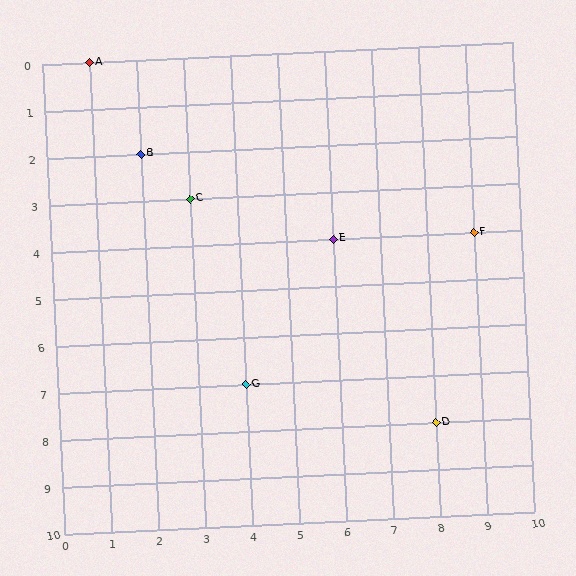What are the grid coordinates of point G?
Point G is at grid coordinates (4, 7).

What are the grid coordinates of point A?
Point A is at grid coordinates (1, 0).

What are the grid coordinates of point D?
Point D is at grid coordinates (8, 8).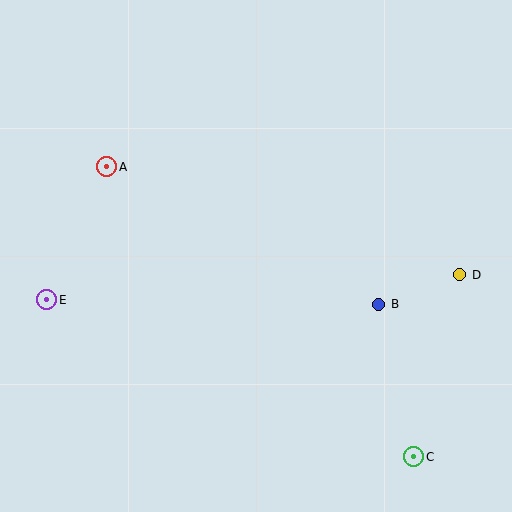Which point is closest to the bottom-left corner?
Point E is closest to the bottom-left corner.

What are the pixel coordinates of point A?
Point A is at (107, 167).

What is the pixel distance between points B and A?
The distance between B and A is 305 pixels.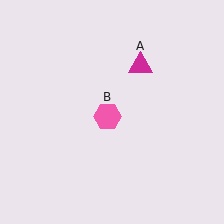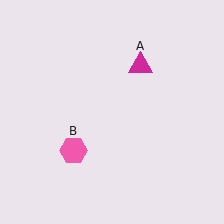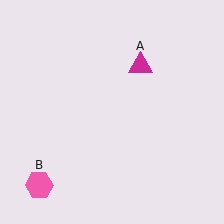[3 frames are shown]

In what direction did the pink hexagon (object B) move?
The pink hexagon (object B) moved down and to the left.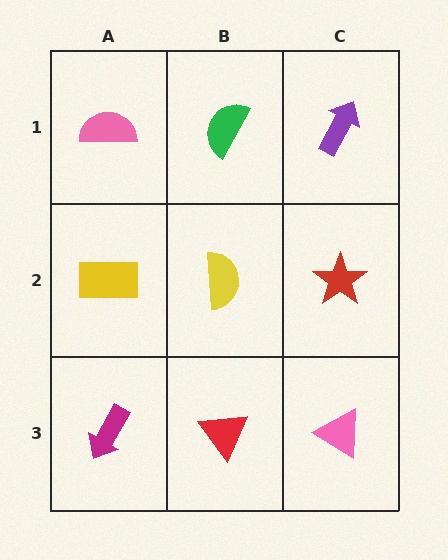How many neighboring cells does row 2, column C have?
3.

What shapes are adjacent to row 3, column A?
A yellow rectangle (row 2, column A), a red triangle (row 3, column B).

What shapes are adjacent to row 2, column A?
A pink semicircle (row 1, column A), a magenta arrow (row 3, column A), a yellow semicircle (row 2, column B).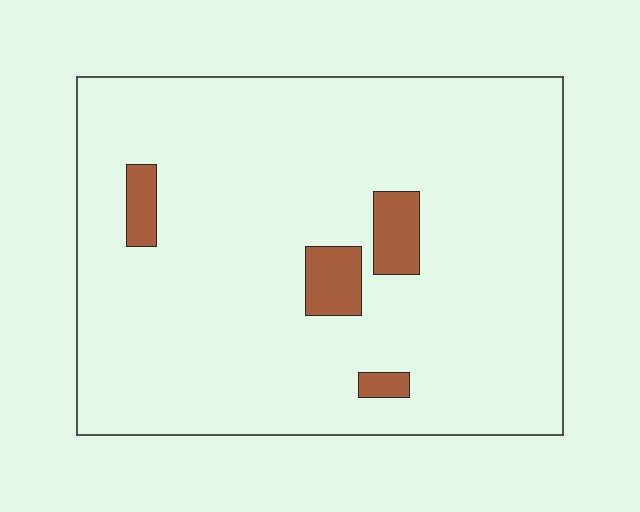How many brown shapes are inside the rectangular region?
4.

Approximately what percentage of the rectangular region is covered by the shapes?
Approximately 5%.